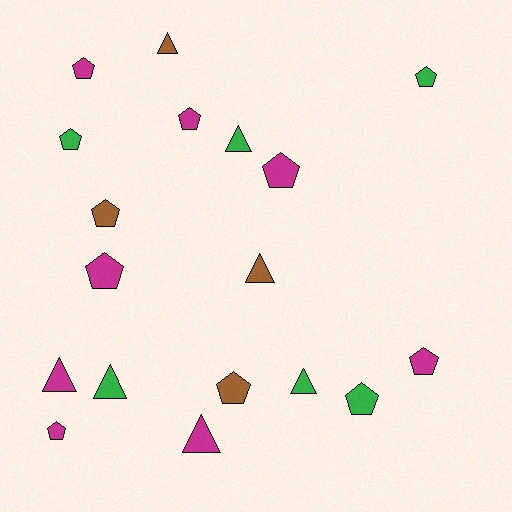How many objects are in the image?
There are 18 objects.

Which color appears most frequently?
Magenta, with 8 objects.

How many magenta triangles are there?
There are 2 magenta triangles.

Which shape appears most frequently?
Pentagon, with 11 objects.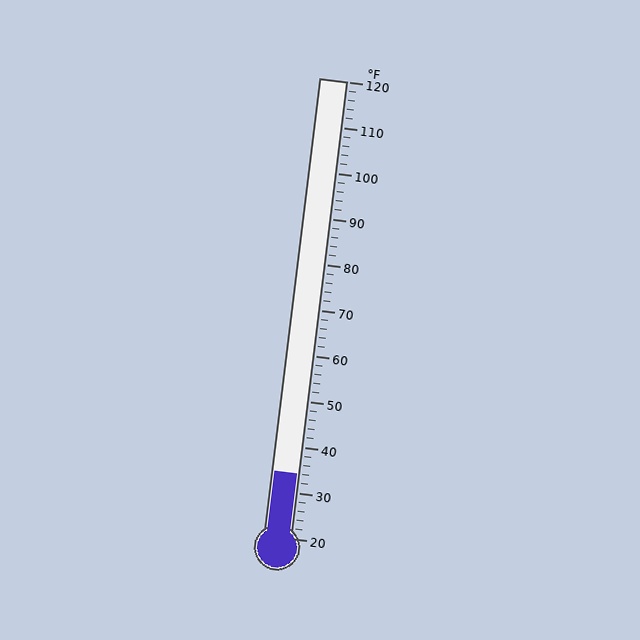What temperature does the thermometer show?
The thermometer shows approximately 34°F.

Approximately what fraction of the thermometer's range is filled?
The thermometer is filled to approximately 15% of its range.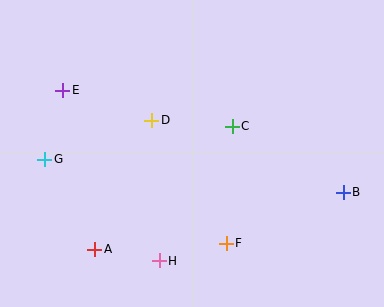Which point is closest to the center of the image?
Point C at (232, 126) is closest to the center.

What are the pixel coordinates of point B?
Point B is at (343, 192).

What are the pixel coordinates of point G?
Point G is at (45, 159).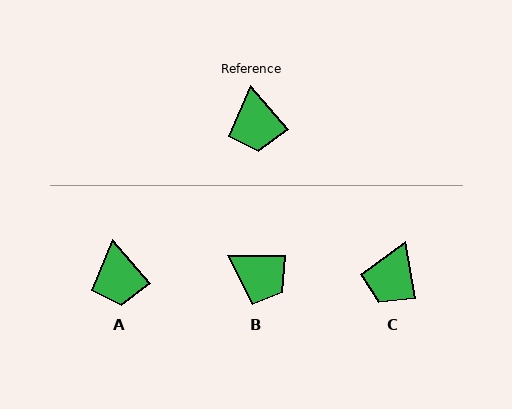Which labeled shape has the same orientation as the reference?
A.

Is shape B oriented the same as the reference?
No, it is off by about 49 degrees.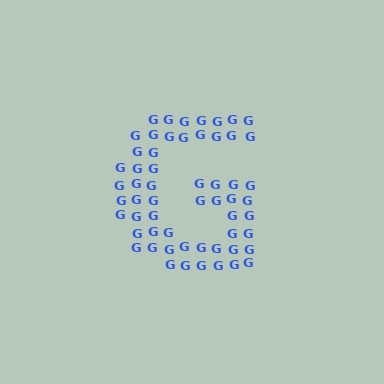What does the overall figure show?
The overall figure shows the letter G.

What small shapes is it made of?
It is made of small letter G's.